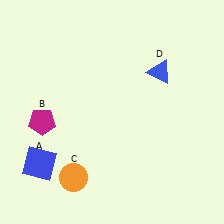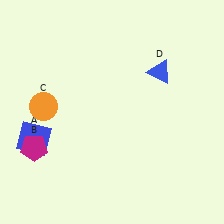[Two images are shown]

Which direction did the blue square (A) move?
The blue square (A) moved up.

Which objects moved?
The objects that moved are: the blue square (A), the magenta pentagon (B), the orange circle (C).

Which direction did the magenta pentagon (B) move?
The magenta pentagon (B) moved down.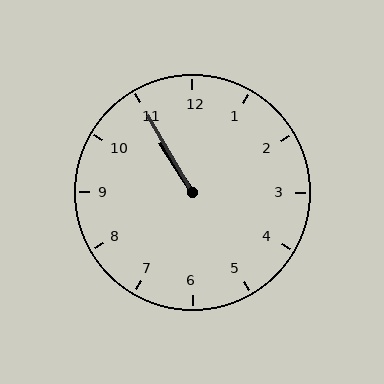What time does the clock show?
10:55.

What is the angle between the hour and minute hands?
Approximately 2 degrees.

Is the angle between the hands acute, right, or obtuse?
It is acute.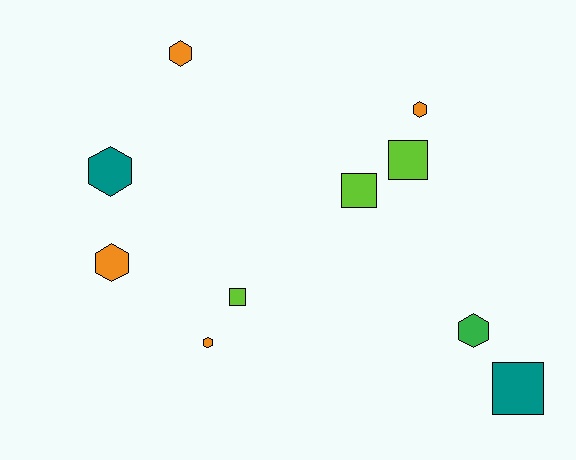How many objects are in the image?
There are 10 objects.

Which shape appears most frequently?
Hexagon, with 6 objects.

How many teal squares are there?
There is 1 teal square.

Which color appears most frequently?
Orange, with 4 objects.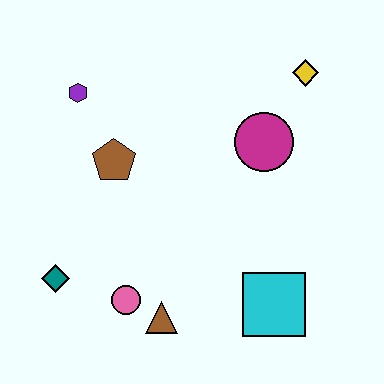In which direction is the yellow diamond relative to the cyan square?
The yellow diamond is above the cyan square.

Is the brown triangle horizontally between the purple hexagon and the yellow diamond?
Yes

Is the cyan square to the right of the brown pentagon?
Yes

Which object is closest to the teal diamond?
The pink circle is closest to the teal diamond.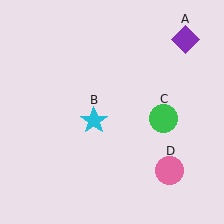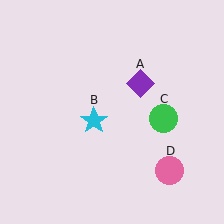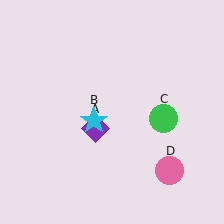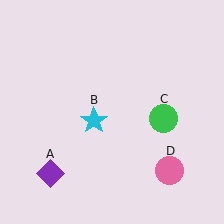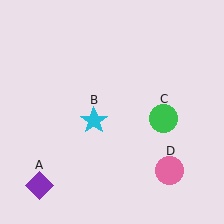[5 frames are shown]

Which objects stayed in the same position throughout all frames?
Cyan star (object B) and green circle (object C) and pink circle (object D) remained stationary.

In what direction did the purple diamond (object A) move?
The purple diamond (object A) moved down and to the left.